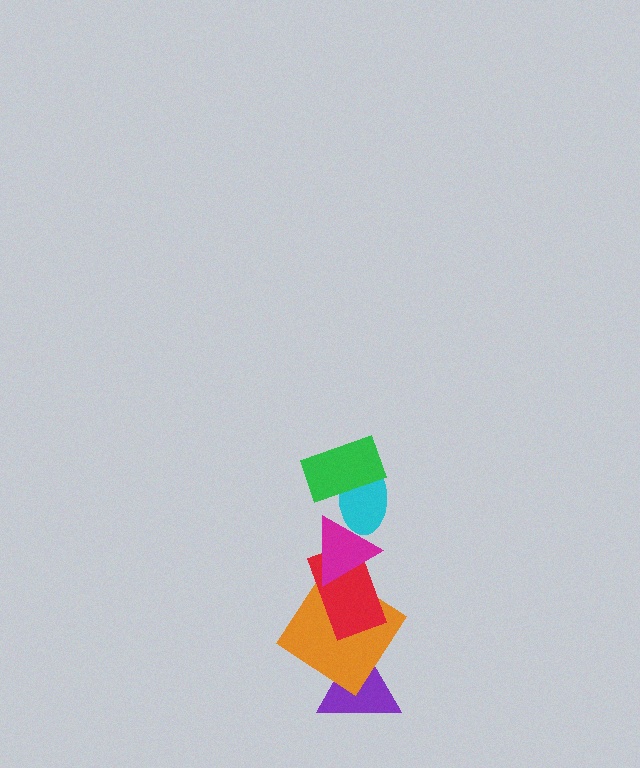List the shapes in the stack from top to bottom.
From top to bottom: the green rectangle, the cyan ellipse, the magenta triangle, the red rectangle, the orange diamond, the purple triangle.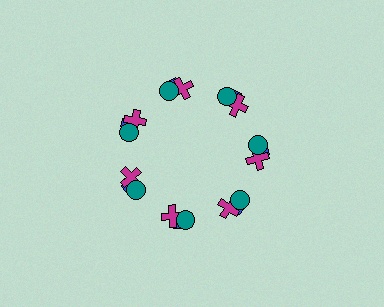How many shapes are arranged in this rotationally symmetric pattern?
There are 21 shapes, arranged in 7 groups of 3.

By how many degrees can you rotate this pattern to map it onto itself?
The pattern maps onto itself every 51 degrees of rotation.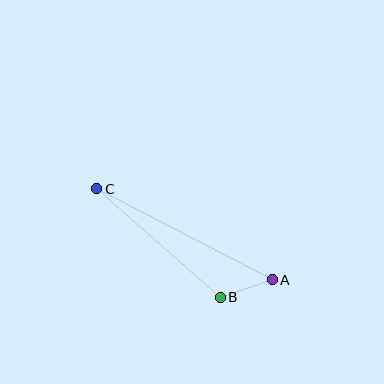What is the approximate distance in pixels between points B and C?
The distance between B and C is approximately 164 pixels.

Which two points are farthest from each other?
Points A and C are farthest from each other.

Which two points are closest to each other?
Points A and B are closest to each other.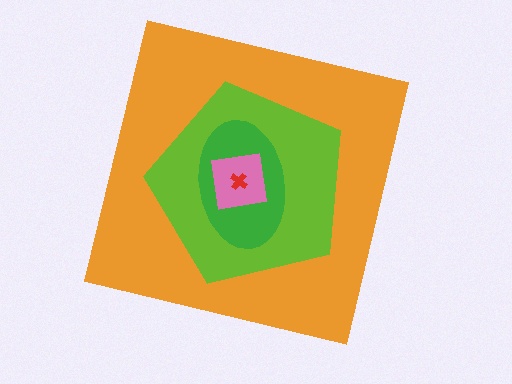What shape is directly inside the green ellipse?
The pink square.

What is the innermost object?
The red cross.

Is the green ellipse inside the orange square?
Yes.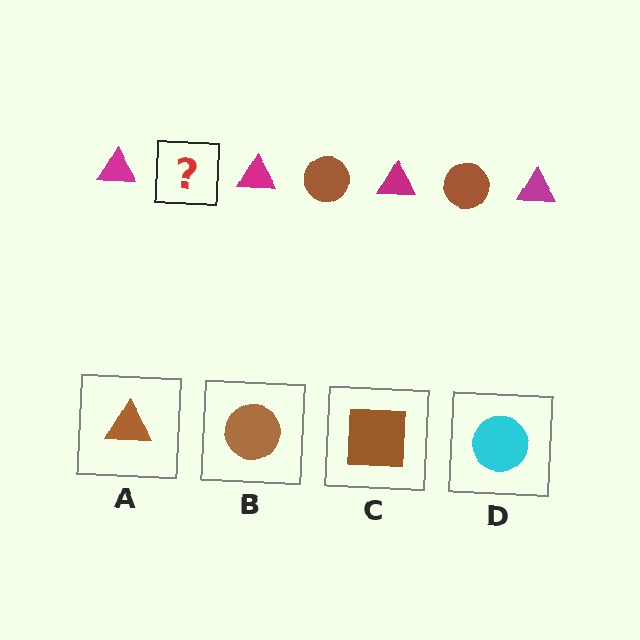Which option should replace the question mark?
Option B.